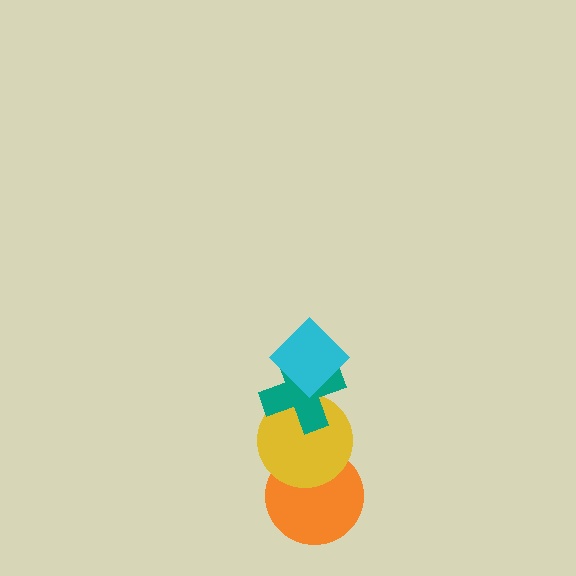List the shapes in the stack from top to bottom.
From top to bottom: the cyan diamond, the teal cross, the yellow circle, the orange circle.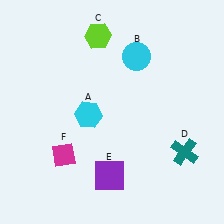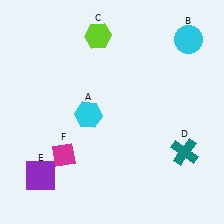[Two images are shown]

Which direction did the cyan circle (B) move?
The cyan circle (B) moved right.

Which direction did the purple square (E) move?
The purple square (E) moved left.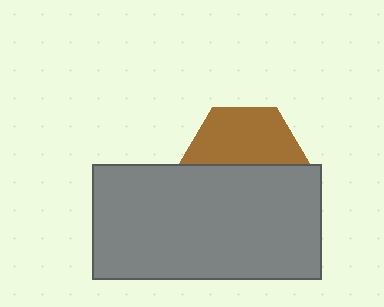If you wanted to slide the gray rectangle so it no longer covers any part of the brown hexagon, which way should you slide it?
Slide it down — that is the most direct way to separate the two shapes.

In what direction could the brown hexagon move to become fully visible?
The brown hexagon could move up. That would shift it out from behind the gray rectangle entirely.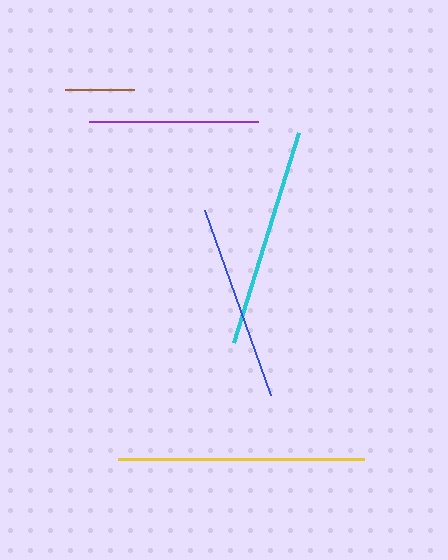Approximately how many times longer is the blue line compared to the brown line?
The blue line is approximately 2.9 times the length of the brown line.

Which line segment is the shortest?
The brown line is the shortest at approximately 68 pixels.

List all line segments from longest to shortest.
From longest to shortest: yellow, cyan, blue, purple, brown.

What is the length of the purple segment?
The purple segment is approximately 169 pixels long.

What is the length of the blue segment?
The blue segment is approximately 197 pixels long.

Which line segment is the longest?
The yellow line is the longest at approximately 246 pixels.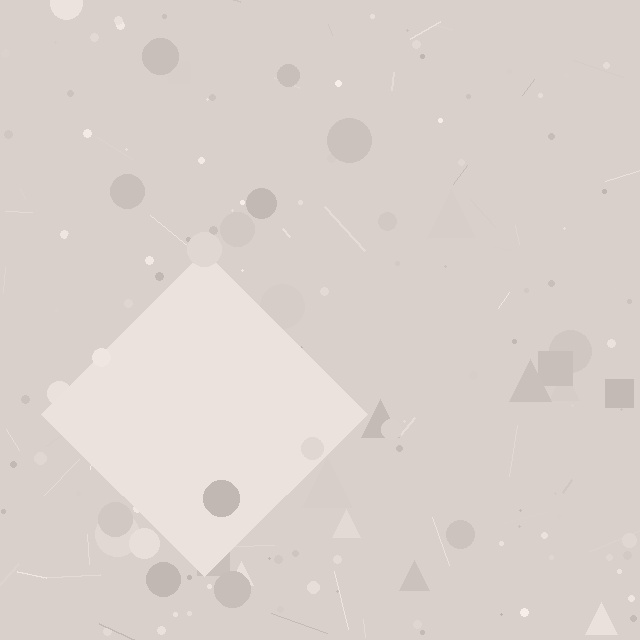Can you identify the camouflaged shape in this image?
The camouflaged shape is a diamond.